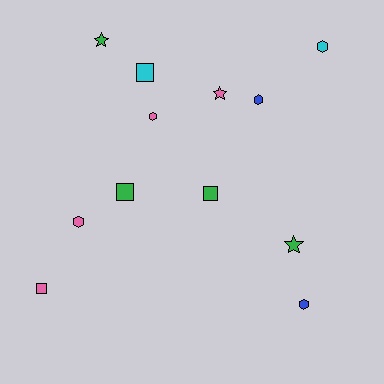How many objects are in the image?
There are 12 objects.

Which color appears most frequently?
Green, with 4 objects.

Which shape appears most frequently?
Hexagon, with 5 objects.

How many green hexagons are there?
There are no green hexagons.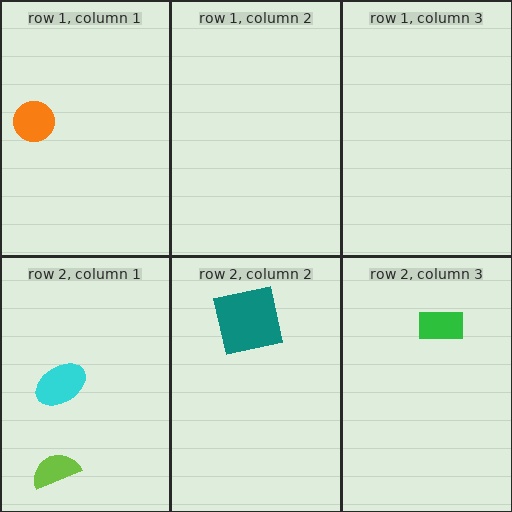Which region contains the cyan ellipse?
The row 2, column 1 region.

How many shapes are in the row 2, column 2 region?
1.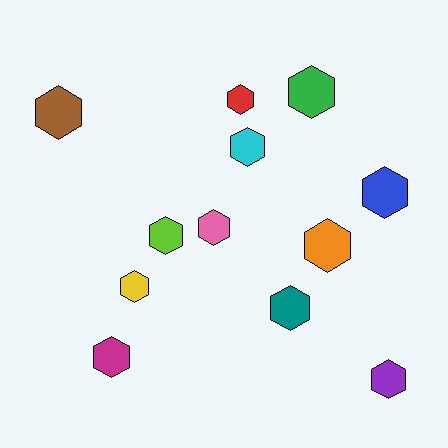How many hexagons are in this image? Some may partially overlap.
There are 12 hexagons.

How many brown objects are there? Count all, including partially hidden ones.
There is 1 brown object.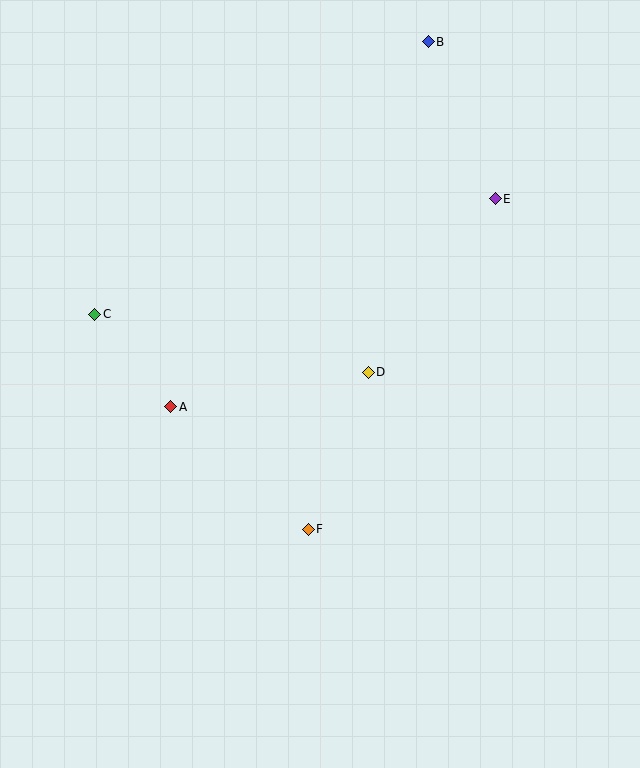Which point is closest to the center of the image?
Point D at (368, 372) is closest to the center.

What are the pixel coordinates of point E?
Point E is at (495, 199).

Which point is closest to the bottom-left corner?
Point F is closest to the bottom-left corner.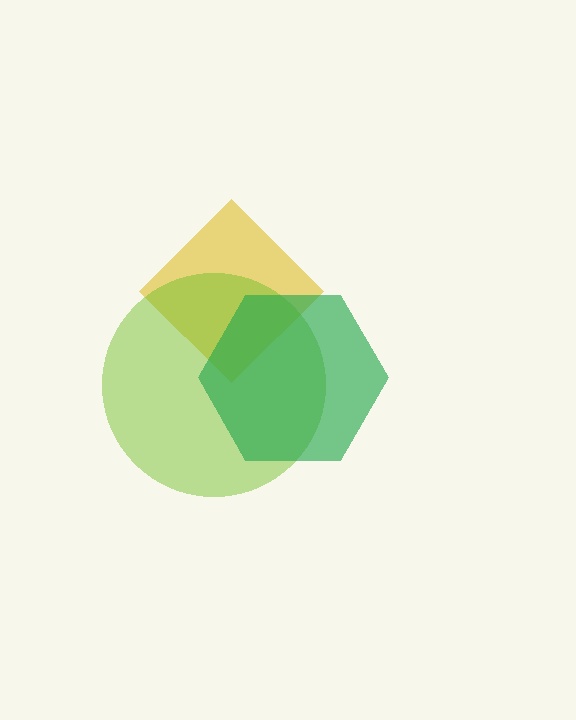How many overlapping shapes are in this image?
There are 3 overlapping shapes in the image.